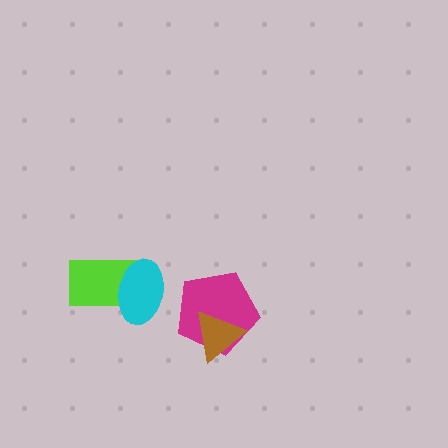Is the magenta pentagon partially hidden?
Yes, it is partially covered by another shape.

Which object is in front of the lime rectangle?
The cyan ellipse is in front of the lime rectangle.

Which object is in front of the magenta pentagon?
The brown triangle is in front of the magenta pentagon.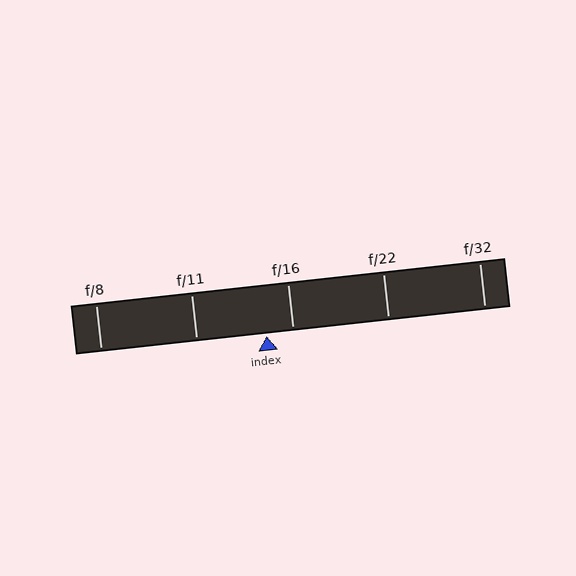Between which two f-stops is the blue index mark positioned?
The index mark is between f/11 and f/16.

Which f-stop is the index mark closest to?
The index mark is closest to f/16.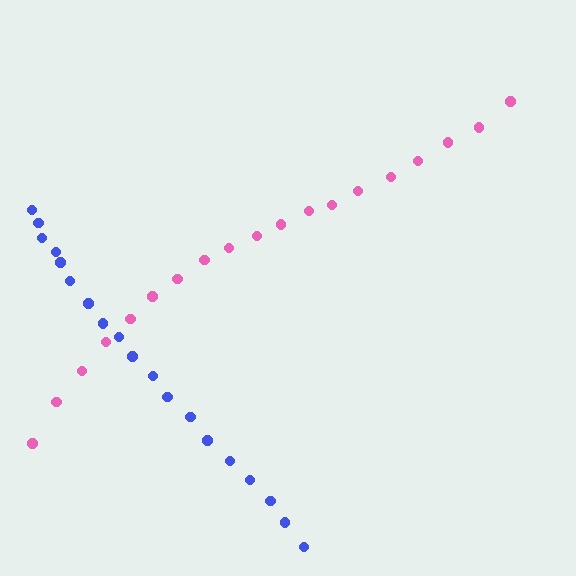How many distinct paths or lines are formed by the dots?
There are 2 distinct paths.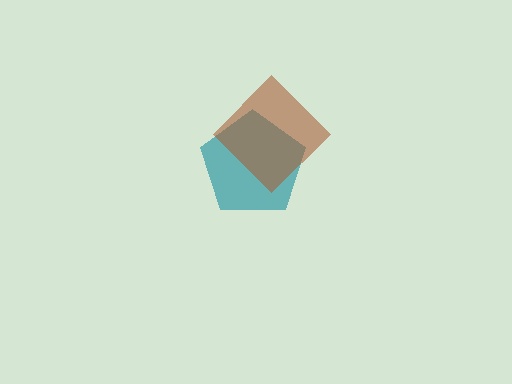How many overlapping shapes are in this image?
There are 2 overlapping shapes in the image.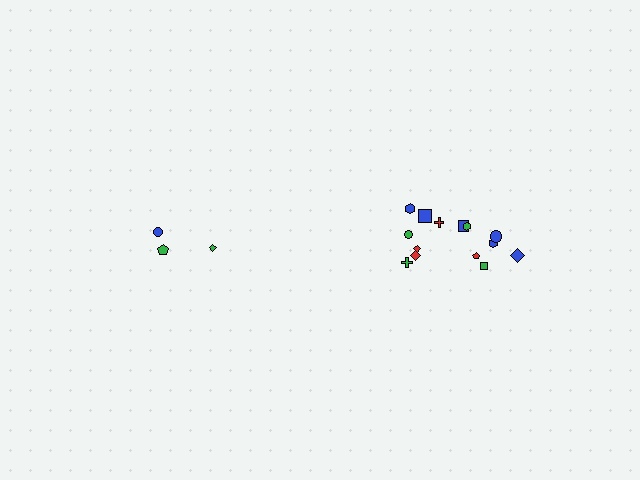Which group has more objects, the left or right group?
The right group.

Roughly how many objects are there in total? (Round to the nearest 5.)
Roughly 20 objects in total.